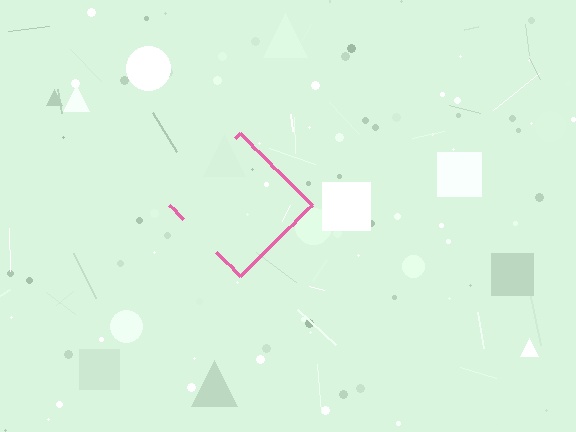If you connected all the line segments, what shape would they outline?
They would outline a diamond.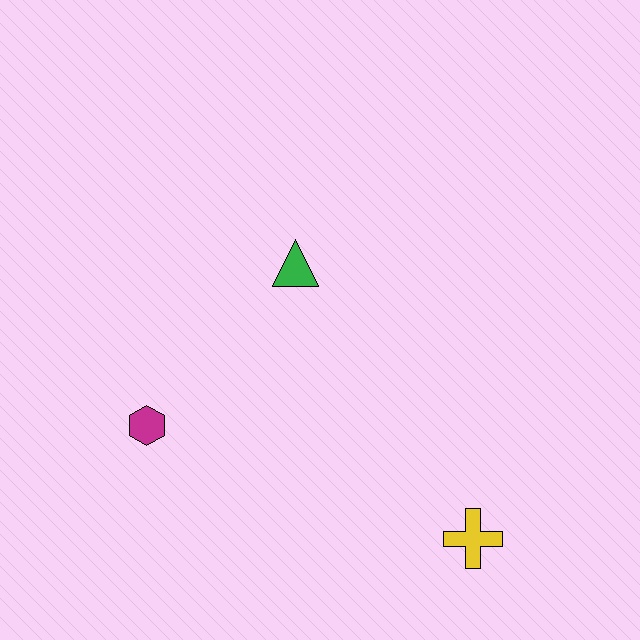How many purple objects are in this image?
There are no purple objects.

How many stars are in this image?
There are no stars.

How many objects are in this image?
There are 3 objects.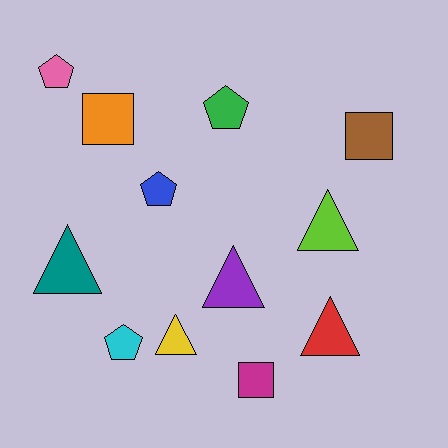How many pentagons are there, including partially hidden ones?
There are 4 pentagons.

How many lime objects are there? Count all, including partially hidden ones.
There is 1 lime object.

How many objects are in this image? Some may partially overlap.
There are 12 objects.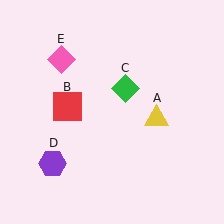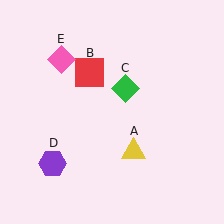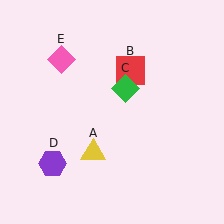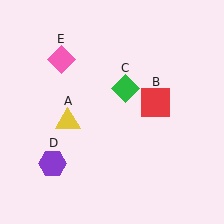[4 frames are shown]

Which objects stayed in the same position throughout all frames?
Green diamond (object C) and purple hexagon (object D) and pink diamond (object E) remained stationary.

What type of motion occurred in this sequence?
The yellow triangle (object A), red square (object B) rotated clockwise around the center of the scene.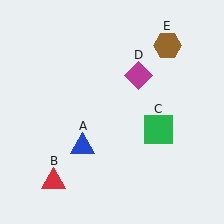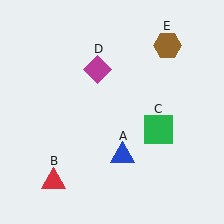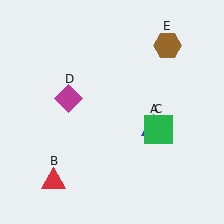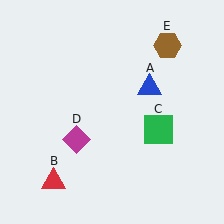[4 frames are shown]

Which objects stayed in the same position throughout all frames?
Red triangle (object B) and green square (object C) and brown hexagon (object E) remained stationary.